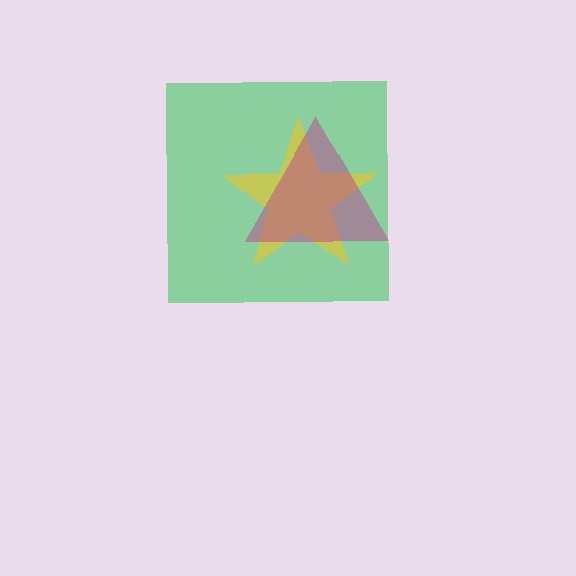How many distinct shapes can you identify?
There are 3 distinct shapes: a green square, a yellow star, a magenta triangle.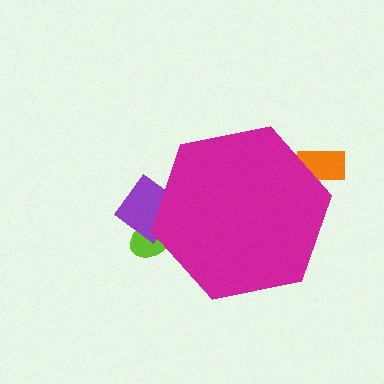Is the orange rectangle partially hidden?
Yes, the orange rectangle is partially hidden behind the magenta hexagon.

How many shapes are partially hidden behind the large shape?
3 shapes are partially hidden.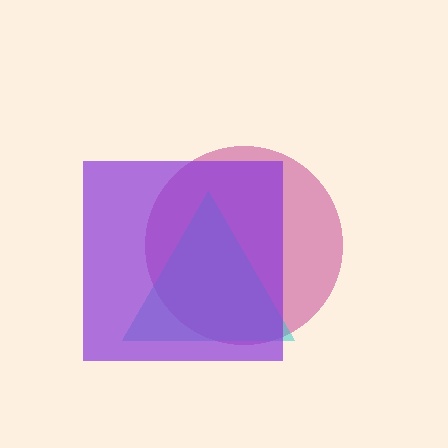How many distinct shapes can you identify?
There are 3 distinct shapes: a magenta circle, a cyan triangle, a purple square.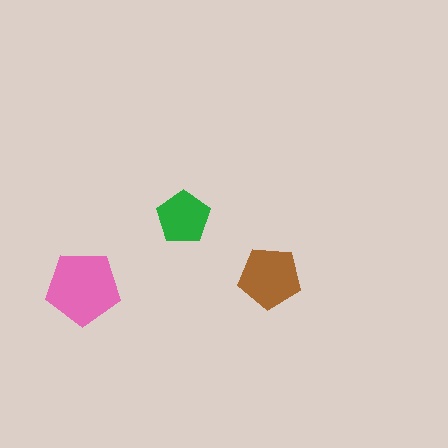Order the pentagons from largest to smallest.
the pink one, the brown one, the green one.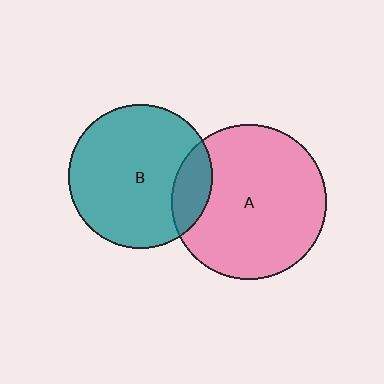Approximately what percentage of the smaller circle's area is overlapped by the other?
Approximately 15%.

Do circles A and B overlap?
Yes.